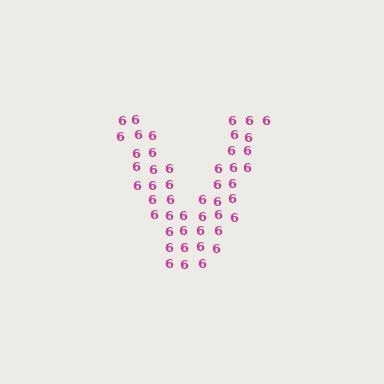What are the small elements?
The small elements are digit 6's.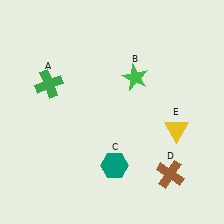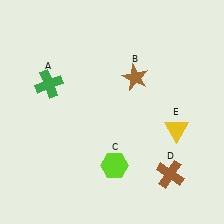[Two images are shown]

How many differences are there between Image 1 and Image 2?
There are 2 differences between the two images.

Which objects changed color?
B changed from green to brown. C changed from teal to lime.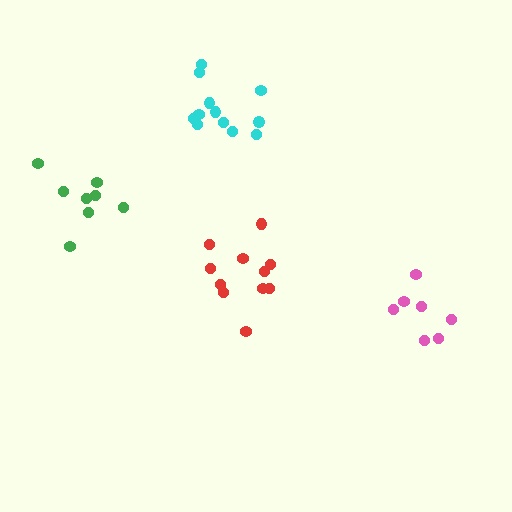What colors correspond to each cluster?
The clusters are colored: cyan, red, green, pink.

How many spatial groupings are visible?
There are 4 spatial groupings.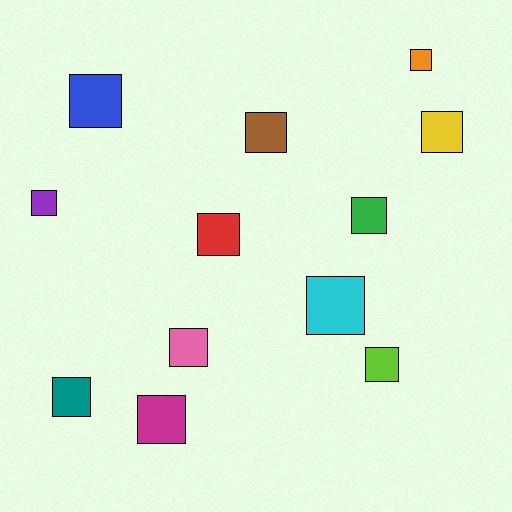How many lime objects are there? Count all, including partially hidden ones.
There is 1 lime object.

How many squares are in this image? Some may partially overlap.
There are 12 squares.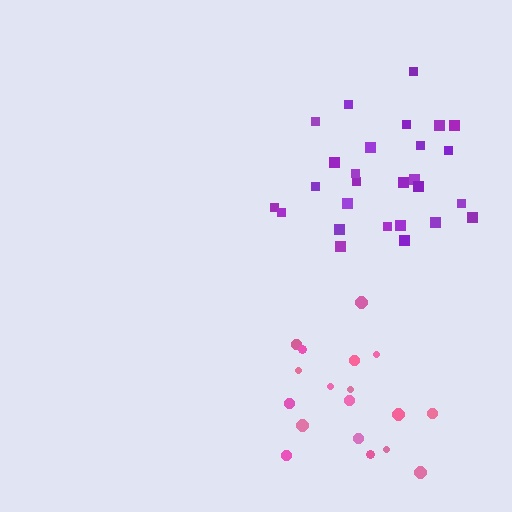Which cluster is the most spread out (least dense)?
Pink.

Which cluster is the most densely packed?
Purple.